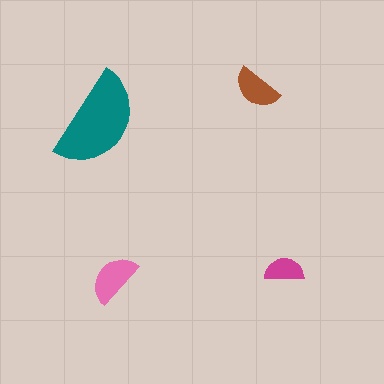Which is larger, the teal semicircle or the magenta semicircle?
The teal one.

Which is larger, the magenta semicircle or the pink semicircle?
The pink one.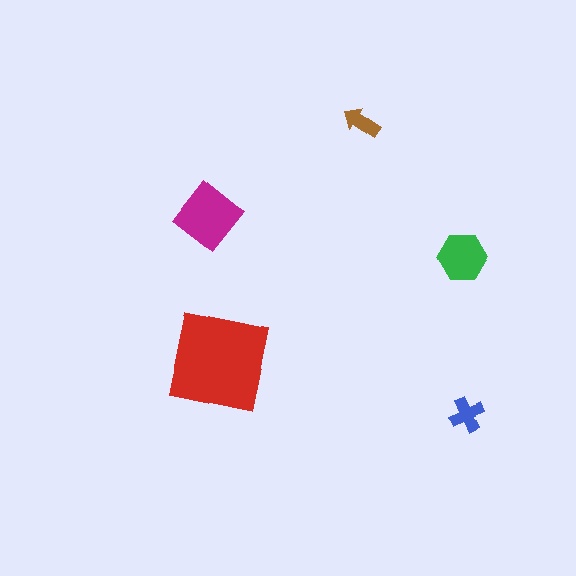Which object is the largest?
The red square.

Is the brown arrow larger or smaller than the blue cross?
Smaller.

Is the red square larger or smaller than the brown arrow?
Larger.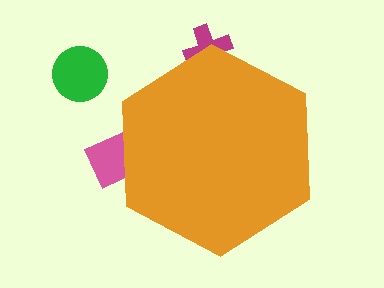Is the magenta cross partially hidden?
Yes, the magenta cross is partially hidden behind the orange hexagon.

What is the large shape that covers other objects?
An orange hexagon.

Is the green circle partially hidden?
No, the green circle is fully visible.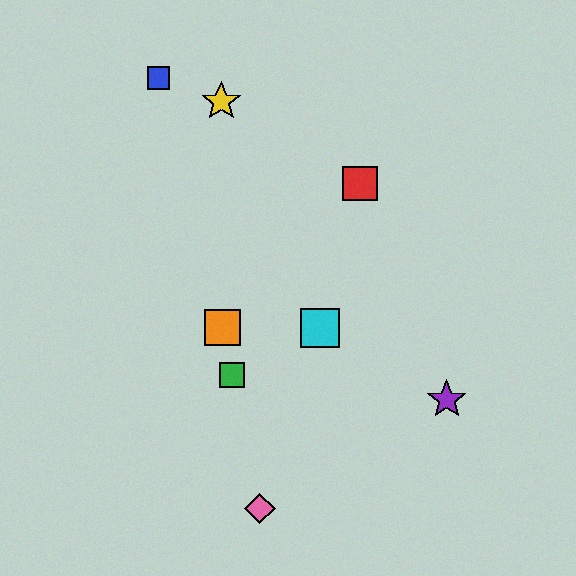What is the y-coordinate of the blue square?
The blue square is at y≈78.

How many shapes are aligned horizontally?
2 shapes (the orange square, the cyan square) are aligned horizontally.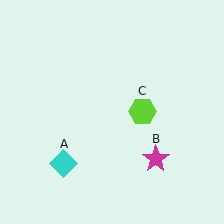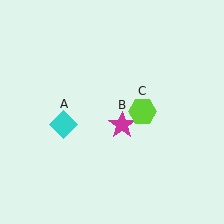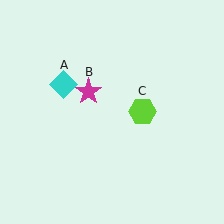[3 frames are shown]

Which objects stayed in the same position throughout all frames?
Lime hexagon (object C) remained stationary.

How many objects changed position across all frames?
2 objects changed position: cyan diamond (object A), magenta star (object B).